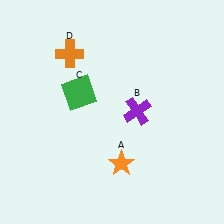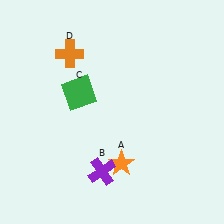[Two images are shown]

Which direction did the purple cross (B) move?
The purple cross (B) moved down.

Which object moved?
The purple cross (B) moved down.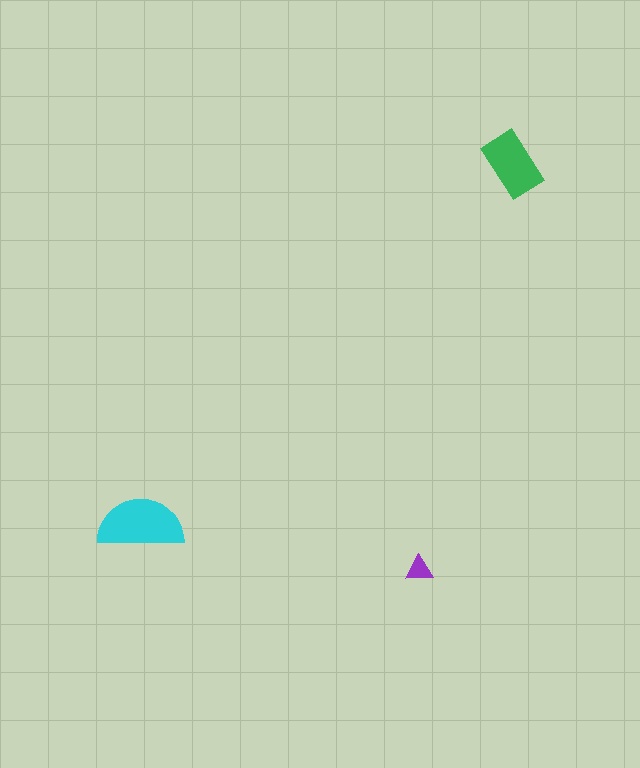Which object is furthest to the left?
The cyan semicircle is leftmost.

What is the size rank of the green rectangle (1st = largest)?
2nd.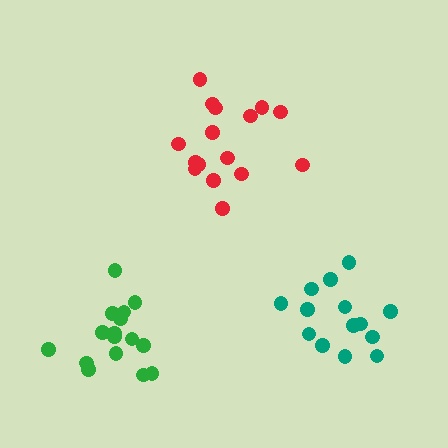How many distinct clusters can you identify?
There are 3 distinct clusters.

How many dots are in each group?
Group 1: 14 dots, Group 2: 16 dots, Group 3: 16 dots (46 total).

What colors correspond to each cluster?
The clusters are colored: teal, red, green.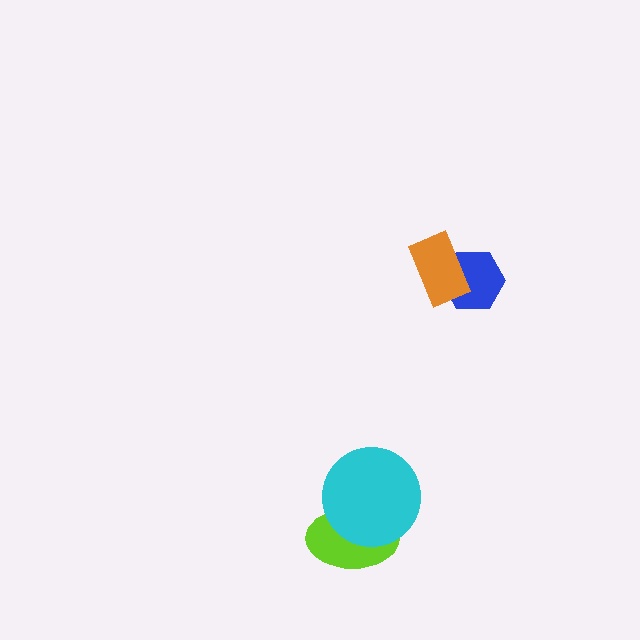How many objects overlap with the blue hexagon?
1 object overlaps with the blue hexagon.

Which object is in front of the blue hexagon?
The orange rectangle is in front of the blue hexagon.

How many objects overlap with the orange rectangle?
1 object overlaps with the orange rectangle.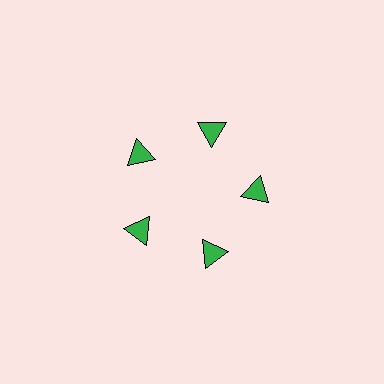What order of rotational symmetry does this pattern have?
This pattern has 5-fold rotational symmetry.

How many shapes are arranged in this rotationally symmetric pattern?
There are 5 shapes, arranged in 5 groups of 1.